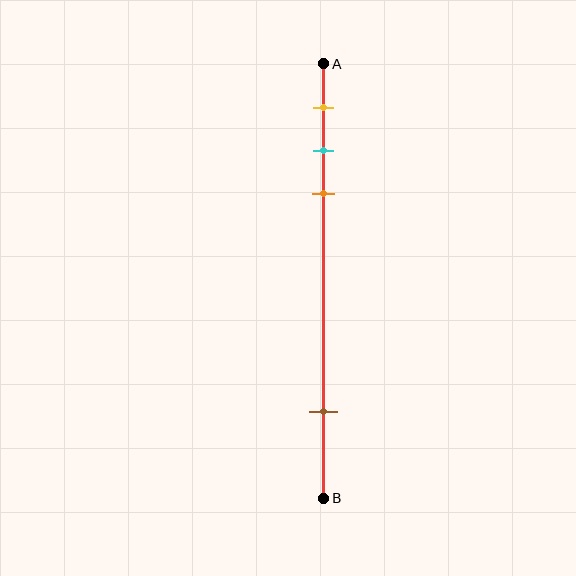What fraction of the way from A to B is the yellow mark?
The yellow mark is approximately 10% (0.1) of the way from A to B.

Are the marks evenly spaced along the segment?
No, the marks are not evenly spaced.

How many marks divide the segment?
There are 4 marks dividing the segment.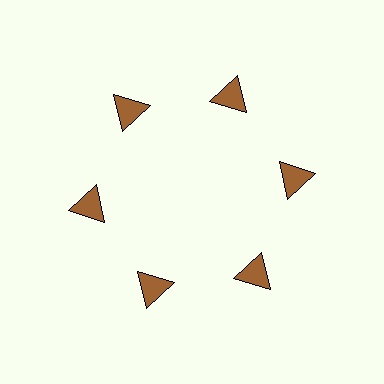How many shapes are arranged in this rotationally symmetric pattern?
There are 6 shapes, arranged in 6 groups of 1.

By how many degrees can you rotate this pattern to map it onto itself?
The pattern maps onto itself every 60 degrees of rotation.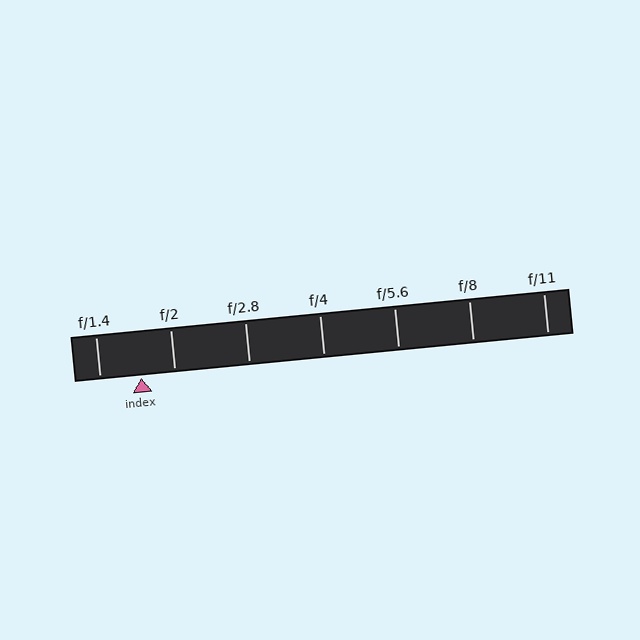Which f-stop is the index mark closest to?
The index mark is closest to f/2.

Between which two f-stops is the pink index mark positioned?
The index mark is between f/1.4 and f/2.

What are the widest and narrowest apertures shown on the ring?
The widest aperture shown is f/1.4 and the narrowest is f/11.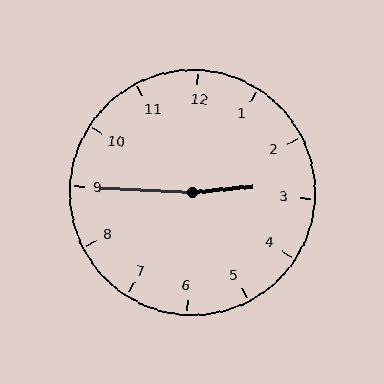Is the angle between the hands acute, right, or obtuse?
It is obtuse.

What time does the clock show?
2:45.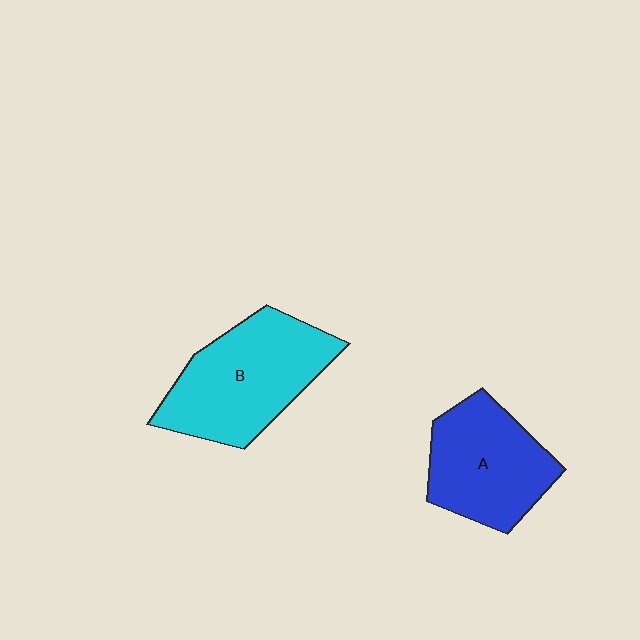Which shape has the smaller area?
Shape A (blue).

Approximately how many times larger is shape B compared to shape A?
Approximately 1.2 times.